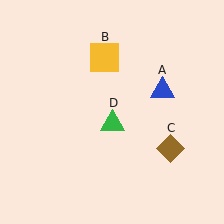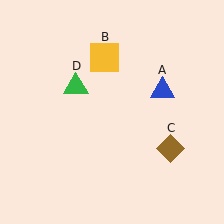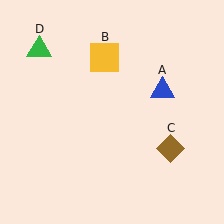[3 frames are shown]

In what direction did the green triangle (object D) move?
The green triangle (object D) moved up and to the left.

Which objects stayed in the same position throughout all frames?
Blue triangle (object A) and yellow square (object B) and brown diamond (object C) remained stationary.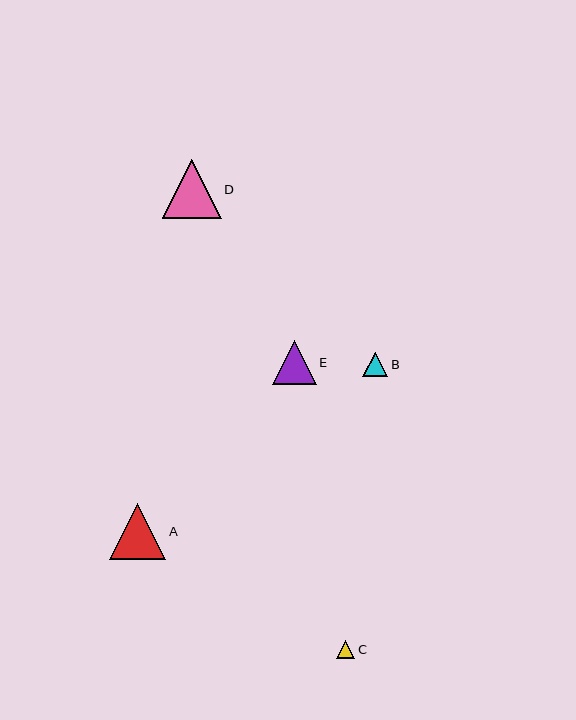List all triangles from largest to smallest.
From largest to smallest: D, A, E, B, C.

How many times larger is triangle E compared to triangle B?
Triangle E is approximately 1.8 times the size of triangle B.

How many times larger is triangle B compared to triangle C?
Triangle B is approximately 1.4 times the size of triangle C.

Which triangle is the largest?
Triangle D is the largest with a size of approximately 59 pixels.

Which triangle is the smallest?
Triangle C is the smallest with a size of approximately 18 pixels.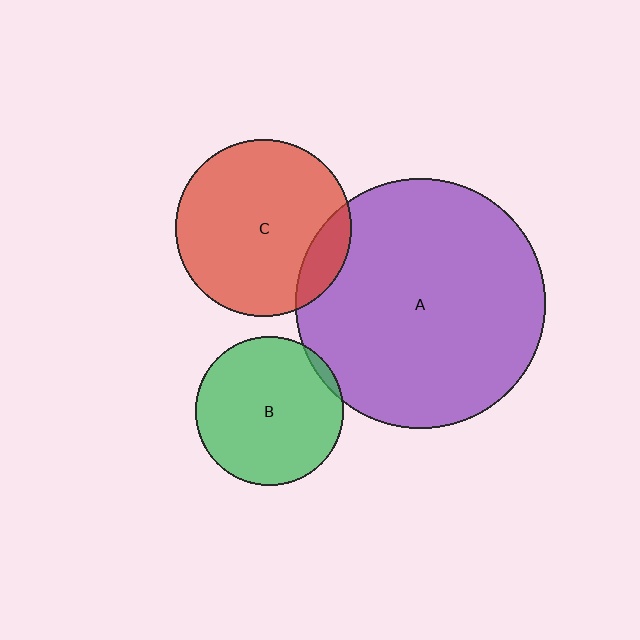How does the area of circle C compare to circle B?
Approximately 1.4 times.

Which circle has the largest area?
Circle A (purple).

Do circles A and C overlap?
Yes.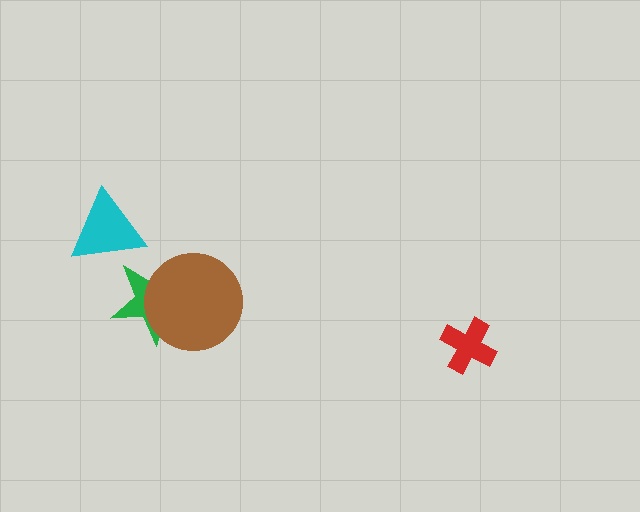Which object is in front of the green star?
The brown circle is in front of the green star.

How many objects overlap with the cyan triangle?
0 objects overlap with the cyan triangle.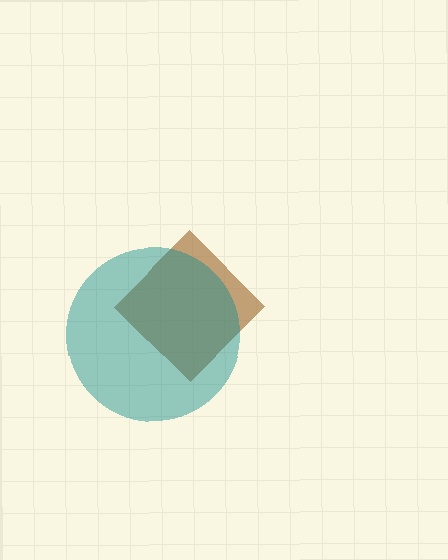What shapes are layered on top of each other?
The layered shapes are: a brown diamond, a teal circle.